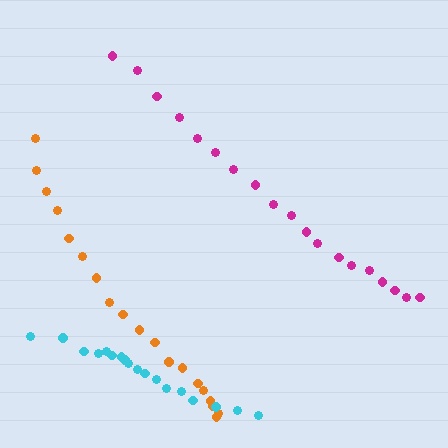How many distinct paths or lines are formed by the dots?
There are 3 distinct paths.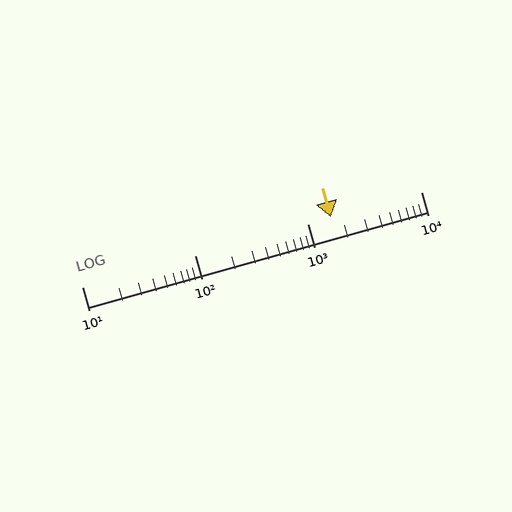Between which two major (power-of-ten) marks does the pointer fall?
The pointer is between 1000 and 10000.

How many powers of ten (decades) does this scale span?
The scale spans 3 decades, from 10 to 10000.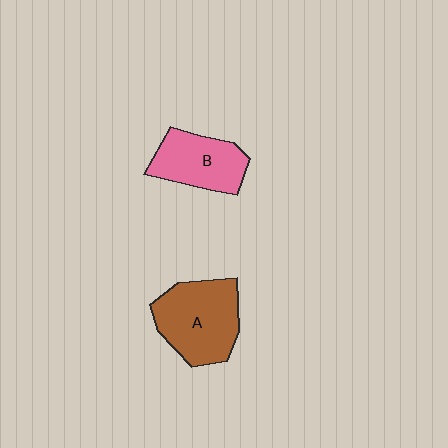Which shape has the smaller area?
Shape B (pink).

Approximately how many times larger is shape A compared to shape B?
Approximately 1.3 times.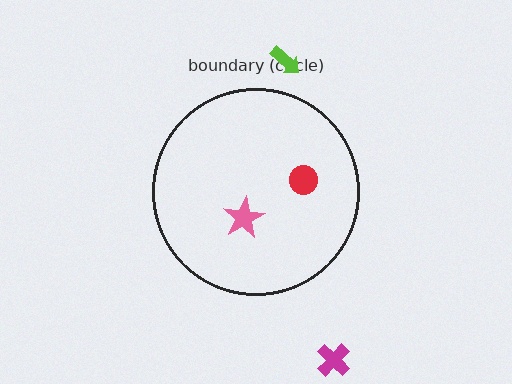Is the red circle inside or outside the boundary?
Inside.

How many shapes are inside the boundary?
2 inside, 2 outside.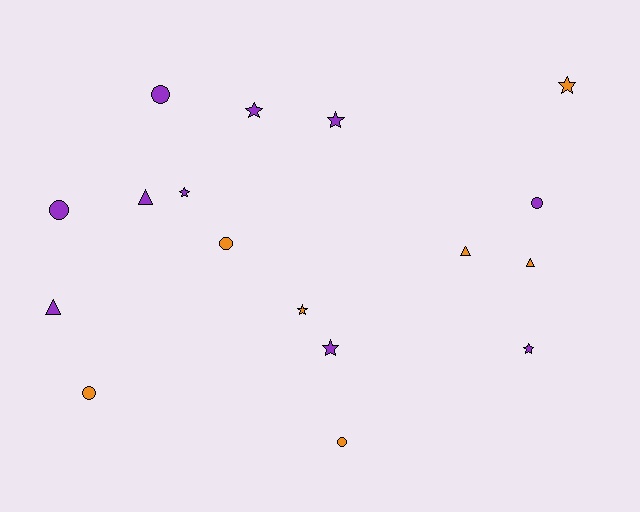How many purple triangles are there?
There are 2 purple triangles.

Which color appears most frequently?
Purple, with 10 objects.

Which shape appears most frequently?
Star, with 7 objects.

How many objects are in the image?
There are 17 objects.